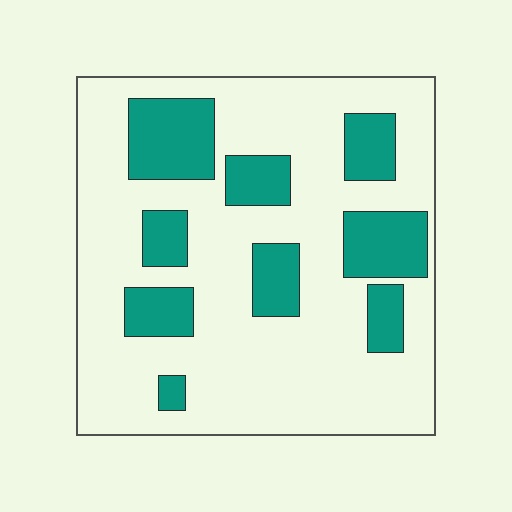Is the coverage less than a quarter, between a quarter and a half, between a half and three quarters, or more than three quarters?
Between a quarter and a half.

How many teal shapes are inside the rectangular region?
9.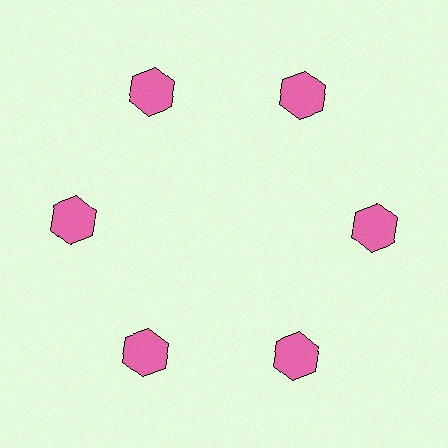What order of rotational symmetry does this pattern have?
This pattern has 6-fold rotational symmetry.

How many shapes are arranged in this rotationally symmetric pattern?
There are 6 shapes, arranged in 6 groups of 1.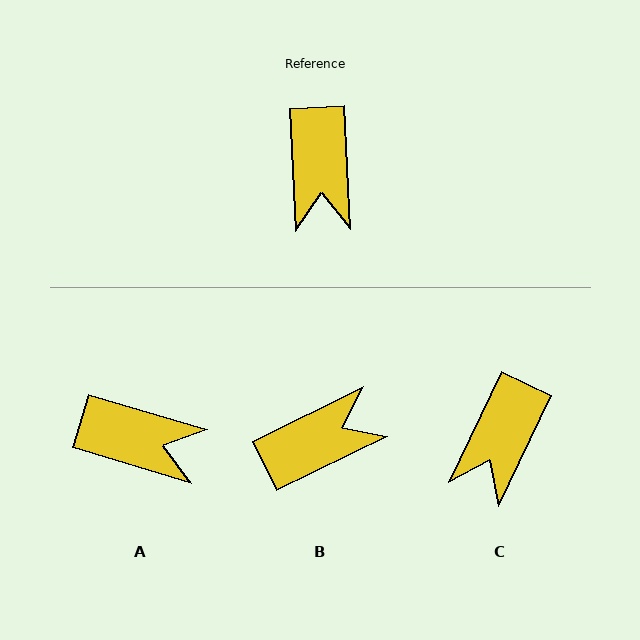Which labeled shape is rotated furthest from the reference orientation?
B, about 114 degrees away.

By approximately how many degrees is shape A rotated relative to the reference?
Approximately 71 degrees counter-clockwise.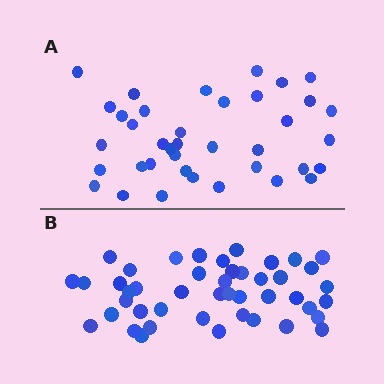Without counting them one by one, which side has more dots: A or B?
Region B (the bottom region) has more dots.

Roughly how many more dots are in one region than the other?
Region B has roughly 8 or so more dots than region A.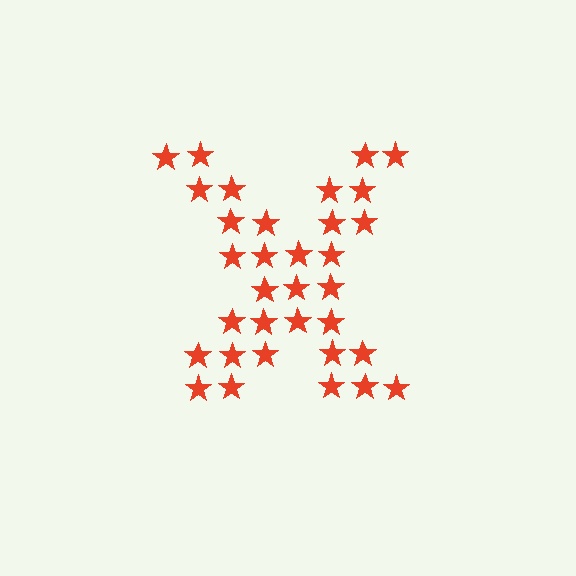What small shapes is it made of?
It is made of small stars.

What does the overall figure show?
The overall figure shows the letter X.